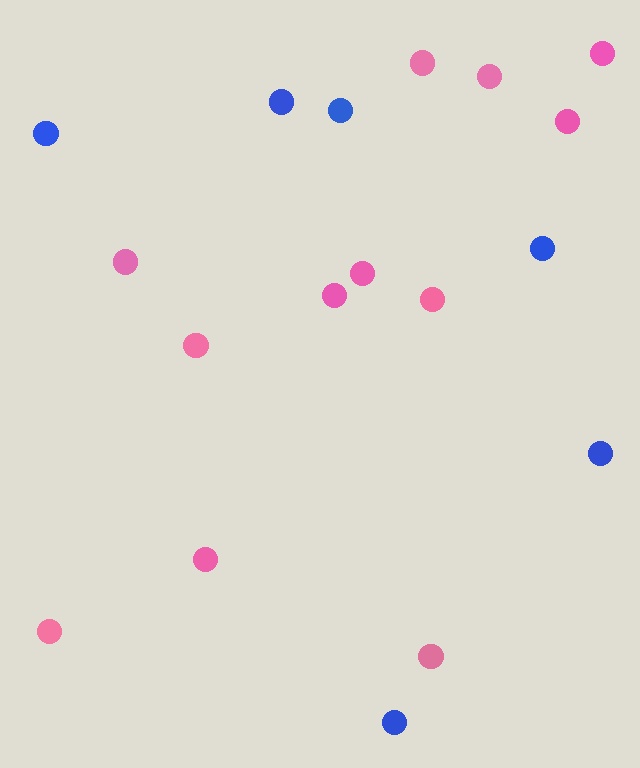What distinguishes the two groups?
There are 2 groups: one group of pink circles (12) and one group of blue circles (6).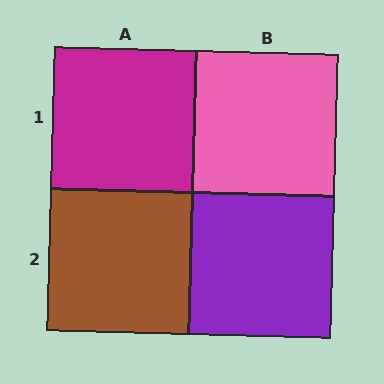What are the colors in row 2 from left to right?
Brown, purple.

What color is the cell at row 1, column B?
Pink.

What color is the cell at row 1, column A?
Magenta.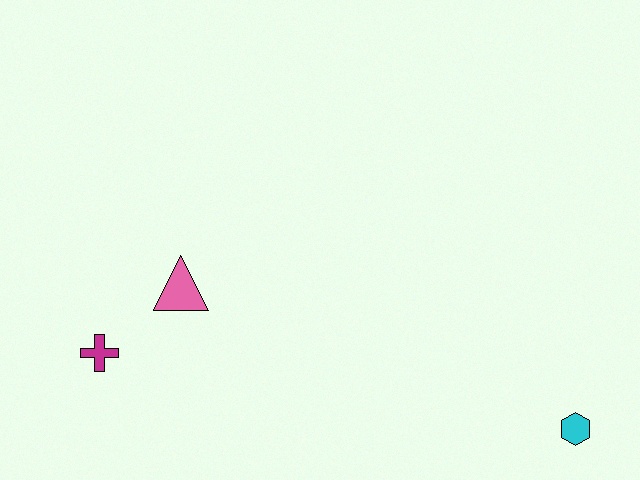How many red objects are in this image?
There are no red objects.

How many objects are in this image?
There are 3 objects.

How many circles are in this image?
There are no circles.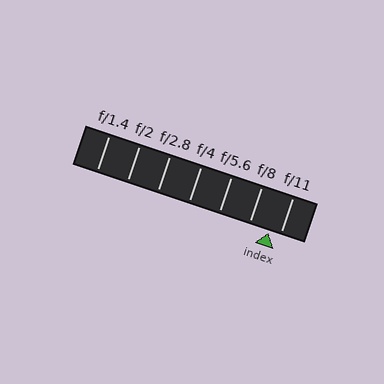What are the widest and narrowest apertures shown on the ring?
The widest aperture shown is f/1.4 and the narrowest is f/11.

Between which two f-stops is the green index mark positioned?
The index mark is between f/8 and f/11.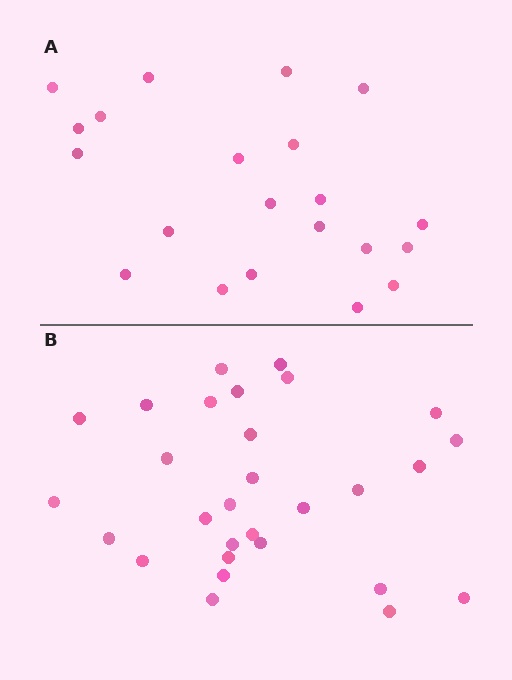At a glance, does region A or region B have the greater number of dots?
Region B (the bottom region) has more dots.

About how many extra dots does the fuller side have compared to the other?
Region B has roughly 8 or so more dots than region A.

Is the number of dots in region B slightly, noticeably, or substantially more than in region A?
Region B has noticeably more, but not dramatically so. The ratio is roughly 1.4 to 1.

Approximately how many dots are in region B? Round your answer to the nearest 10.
About 30 dots. (The exact count is 29, which rounds to 30.)